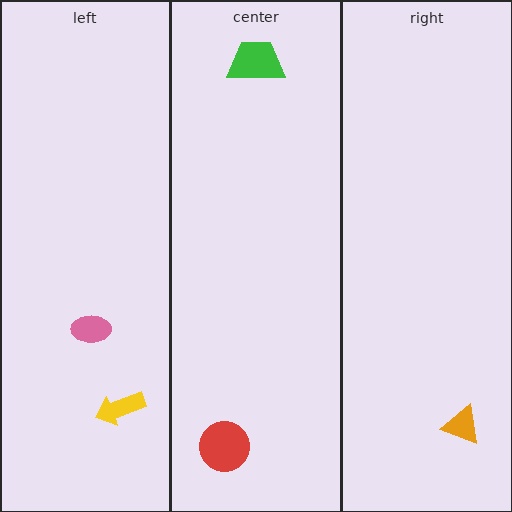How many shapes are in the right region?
1.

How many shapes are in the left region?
2.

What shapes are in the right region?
The orange triangle.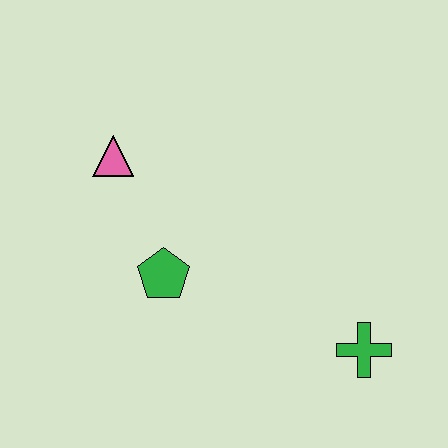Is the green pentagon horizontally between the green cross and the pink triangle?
Yes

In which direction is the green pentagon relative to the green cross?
The green pentagon is to the left of the green cross.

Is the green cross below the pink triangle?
Yes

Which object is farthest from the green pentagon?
The green cross is farthest from the green pentagon.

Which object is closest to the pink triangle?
The green pentagon is closest to the pink triangle.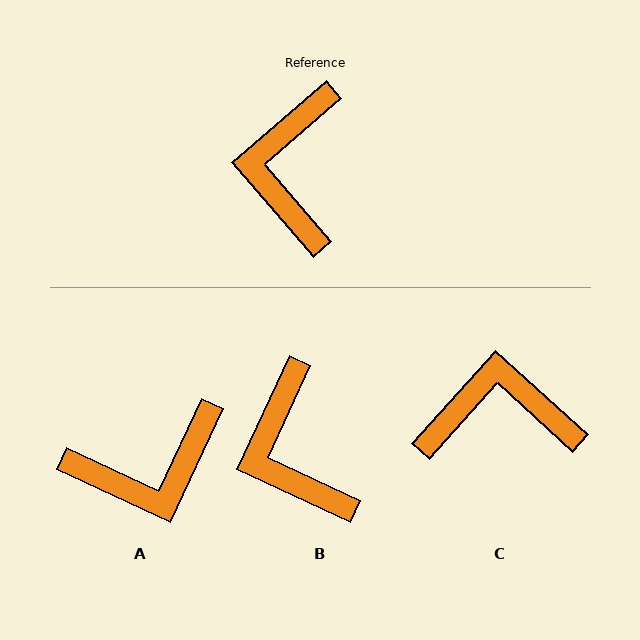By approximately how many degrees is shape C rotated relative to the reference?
Approximately 83 degrees clockwise.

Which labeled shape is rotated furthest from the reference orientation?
A, about 114 degrees away.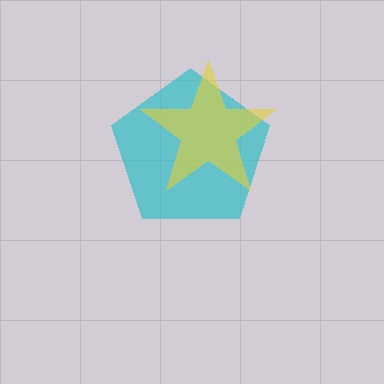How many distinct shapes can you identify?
There are 2 distinct shapes: a cyan pentagon, a yellow star.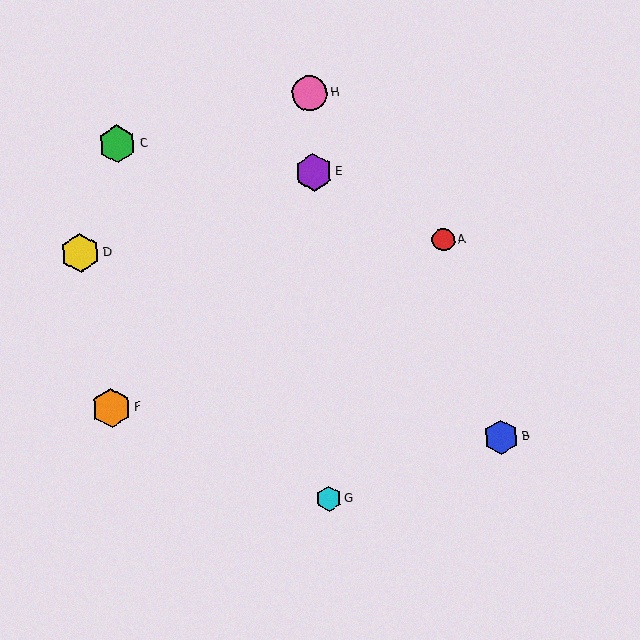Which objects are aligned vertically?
Objects E, G, H are aligned vertically.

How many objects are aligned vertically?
3 objects (E, G, H) are aligned vertically.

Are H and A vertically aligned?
No, H is at x≈310 and A is at x≈443.